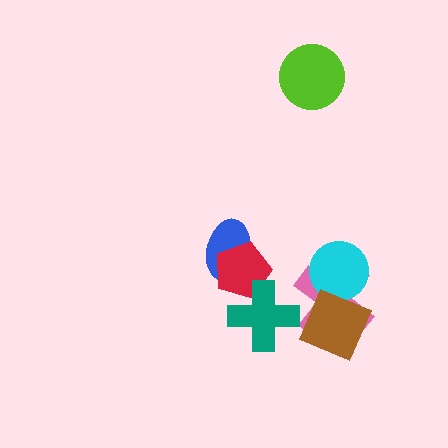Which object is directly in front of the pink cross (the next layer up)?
The cyan circle is directly in front of the pink cross.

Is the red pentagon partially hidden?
Yes, it is partially covered by another shape.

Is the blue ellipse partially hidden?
Yes, it is partially covered by another shape.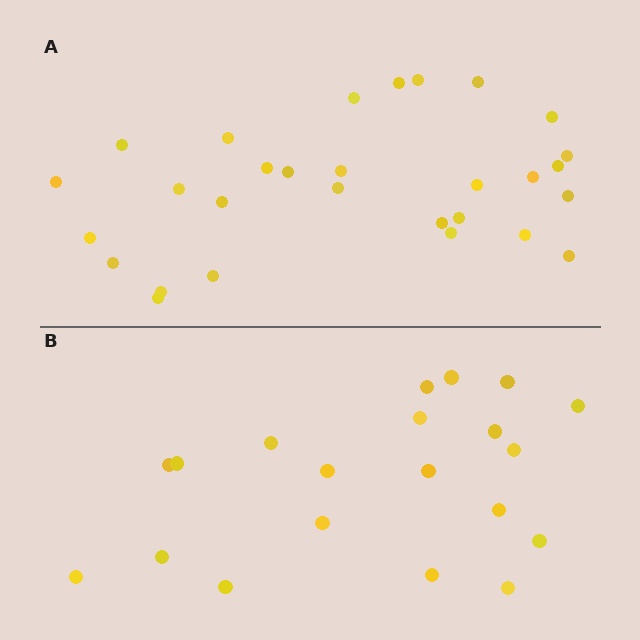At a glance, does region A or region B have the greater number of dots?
Region A (the top region) has more dots.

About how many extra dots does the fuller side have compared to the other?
Region A has roughly 8 or so more dots than region B.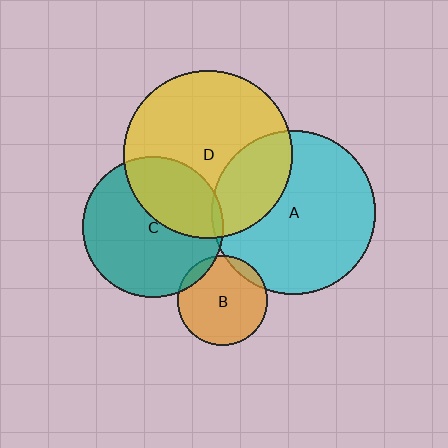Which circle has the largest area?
Circle D (yellow).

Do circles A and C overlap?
Yes.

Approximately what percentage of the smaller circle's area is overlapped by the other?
Approximately 5%.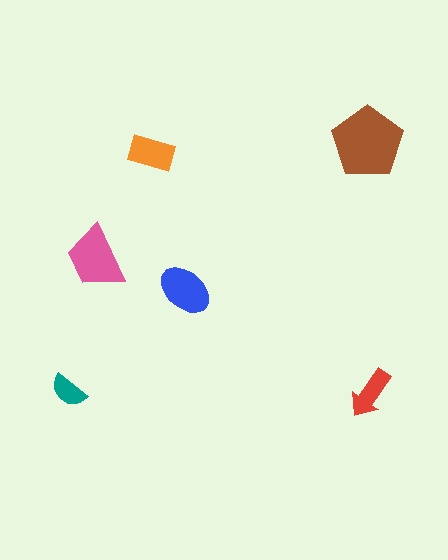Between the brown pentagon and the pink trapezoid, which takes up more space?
The brown pentagon.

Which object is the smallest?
The teal semicircle.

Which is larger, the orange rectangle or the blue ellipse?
The blue ellipse.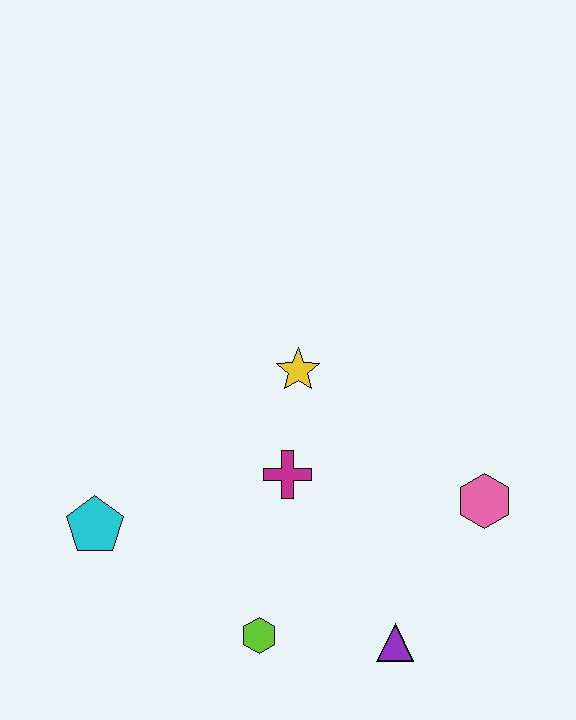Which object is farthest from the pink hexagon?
The cyan pentagon is farthest from the pink hexagon.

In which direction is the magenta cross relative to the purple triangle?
The magenta cross is above the purple triangle.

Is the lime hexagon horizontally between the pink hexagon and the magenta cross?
No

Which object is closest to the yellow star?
The magenta cross is closest to the yellow star.